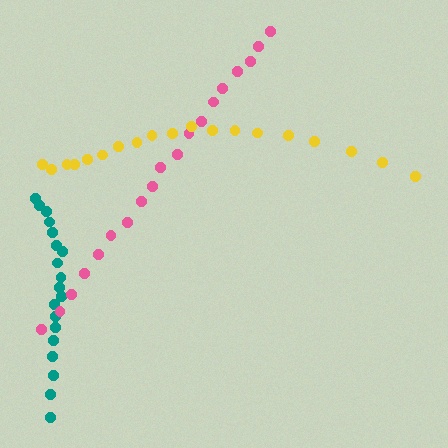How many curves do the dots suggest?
There are 3 distinct paths.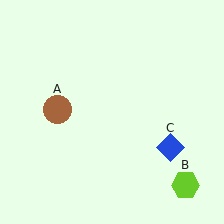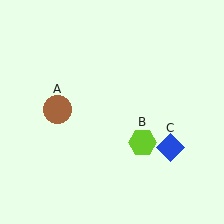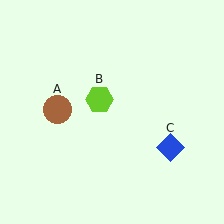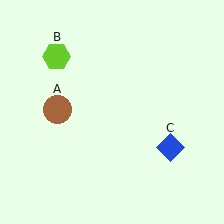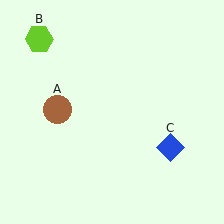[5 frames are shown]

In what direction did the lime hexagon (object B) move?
The lime hexagon (object B) moved up and to the left.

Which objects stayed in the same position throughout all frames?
Brown circle (object A) and blue diamond (object C) remained stationary.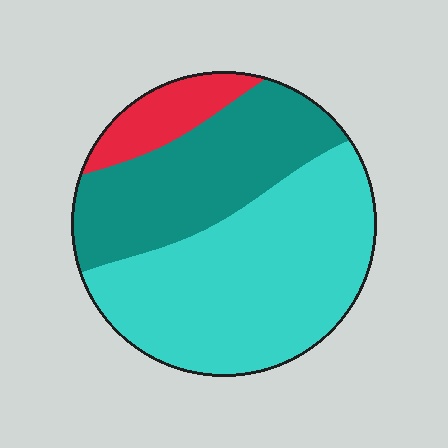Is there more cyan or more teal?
Cyan.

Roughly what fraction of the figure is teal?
Teal takes up between a quarter and a half of the figure.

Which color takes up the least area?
Red, at roughly 10%.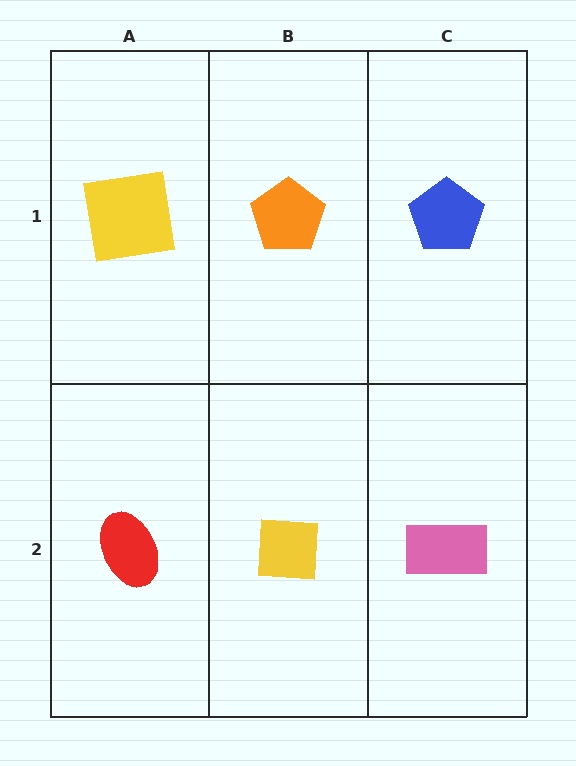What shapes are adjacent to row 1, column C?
A pink rectangle (row 2, column C), an orange pentagon (row 1, column B).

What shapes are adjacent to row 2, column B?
An orange pentagon (row 1, column B), a red ellipse (row 2, column A), a pink rectangle (row 2, column C).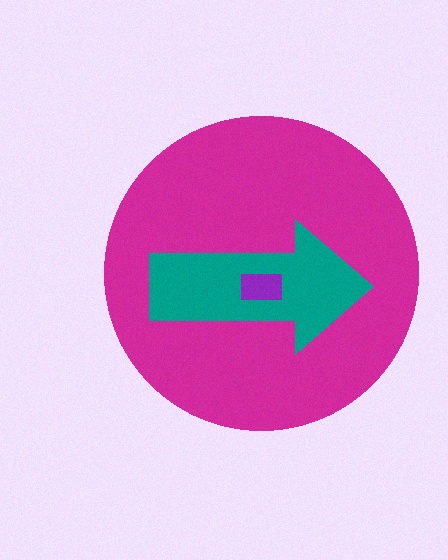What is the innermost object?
The purple rectangle.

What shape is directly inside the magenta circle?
The teal arrow.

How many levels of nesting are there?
3.